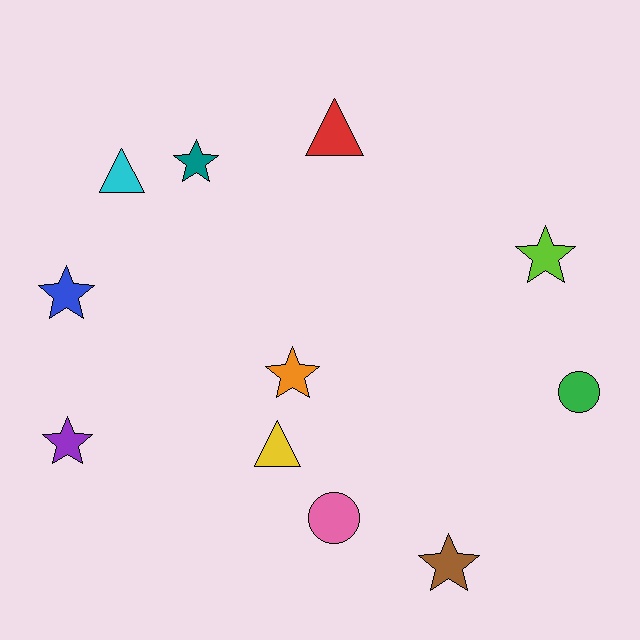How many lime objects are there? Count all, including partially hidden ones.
There is 1 lime object.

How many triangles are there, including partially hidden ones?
There are 3 triangles.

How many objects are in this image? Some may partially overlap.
There are 11 objects.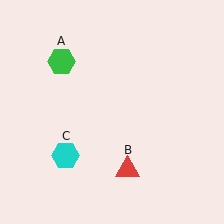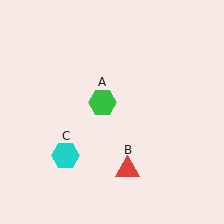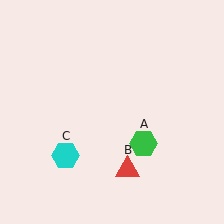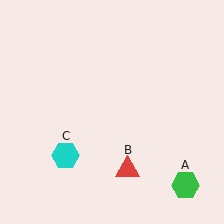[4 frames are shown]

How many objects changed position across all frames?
1 object changed position: green hexagon (object A).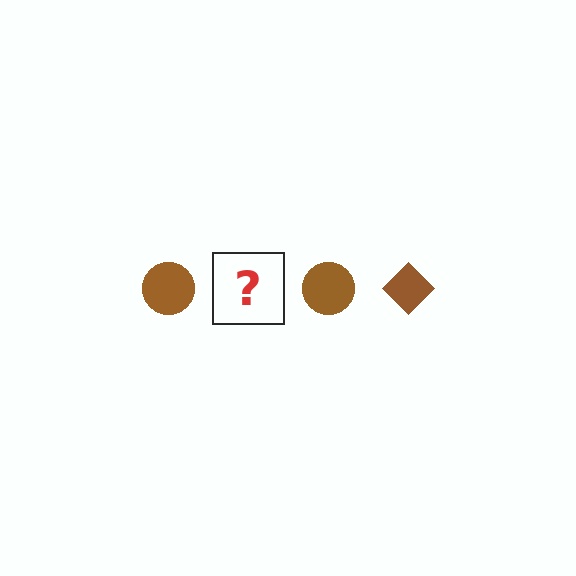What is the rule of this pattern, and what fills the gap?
The rule is that the pattern cycles through circle, diamond shapes in brown. The gap should be filled with a brown diamond.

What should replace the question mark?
The question mark should be replaced with a brown diamond.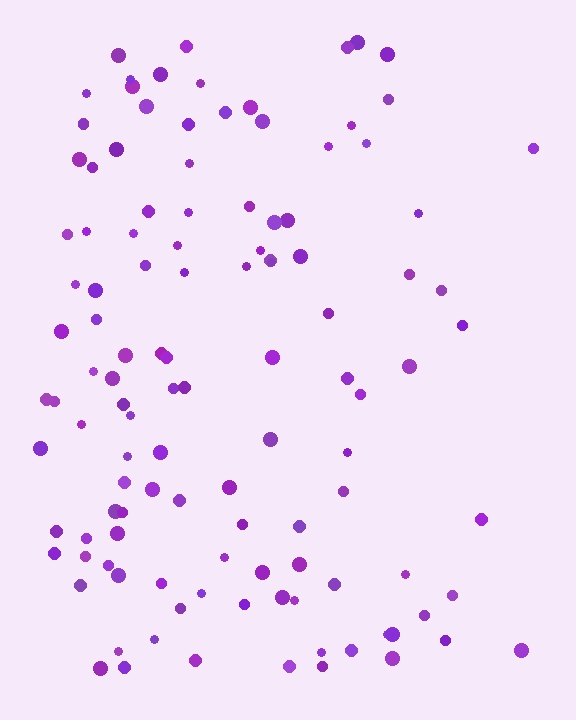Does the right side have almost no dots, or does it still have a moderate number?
Still a moderate number, just noticeably fewer than the left.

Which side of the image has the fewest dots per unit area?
The right.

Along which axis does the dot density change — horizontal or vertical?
Horizontal.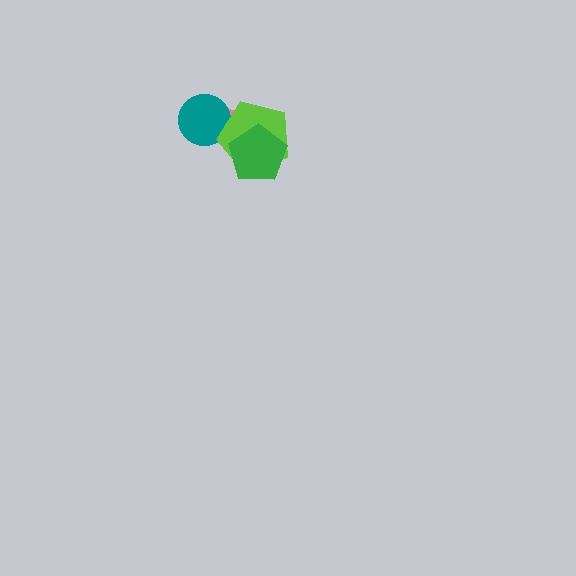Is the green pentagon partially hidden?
No, no other shape covers it.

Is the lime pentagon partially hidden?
Yes, it is partially covered by another shape.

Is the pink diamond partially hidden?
Yes, it is partially covered by another shape.